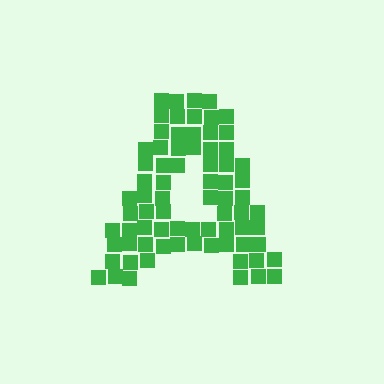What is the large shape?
The large shape is the letter A.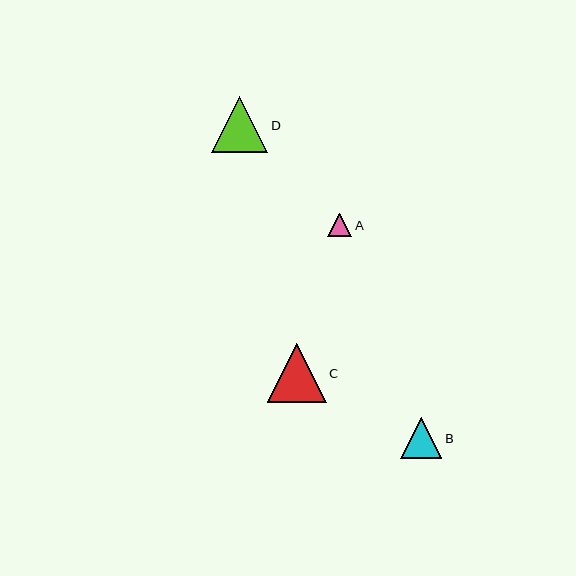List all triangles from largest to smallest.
From largest to smallest: C, D, B, A.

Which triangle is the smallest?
Triangle A is the smallest with a size of approximately 24 pixels.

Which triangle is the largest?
Triangle C is the largest with a size of approximately 59 pixels.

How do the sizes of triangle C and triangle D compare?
Triangle C and triangle D are approximately the same size.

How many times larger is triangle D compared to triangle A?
Triangle D is approximately 2.4 times the size of triangle A.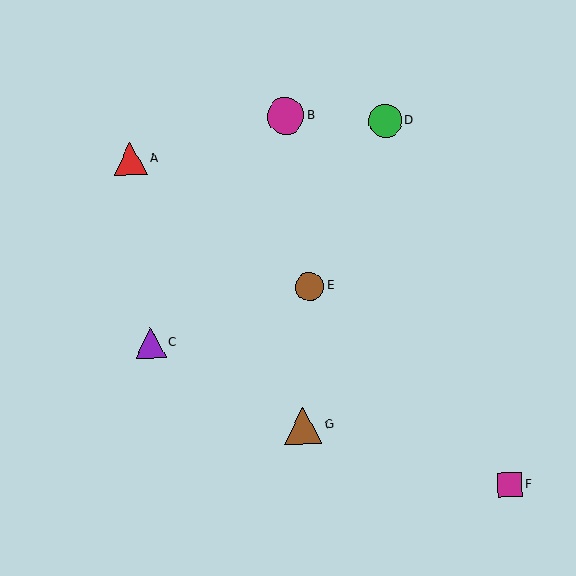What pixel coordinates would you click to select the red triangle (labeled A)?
Click at (131, 159) to select the red triangle A.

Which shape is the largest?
The brown triangle (labeled G) is the largest.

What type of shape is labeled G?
Shape G is a brown triangle.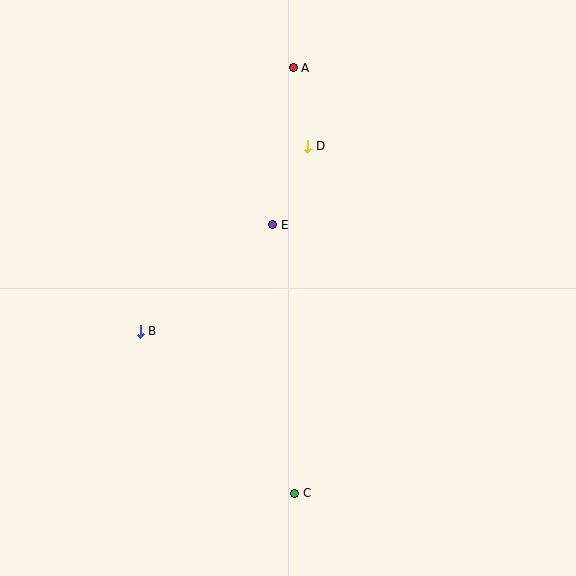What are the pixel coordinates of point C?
Point C is at (295, 493).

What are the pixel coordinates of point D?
Point D is at (308, 146).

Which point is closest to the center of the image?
Point E at (273, 225) is closest to the center.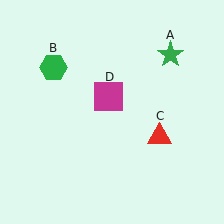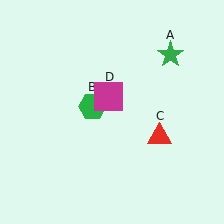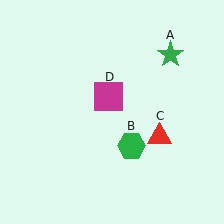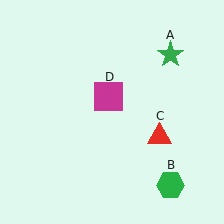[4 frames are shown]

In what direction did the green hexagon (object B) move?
The green hexagon (object B) moved down and to the right.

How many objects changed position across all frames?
1 object changed position: green hexagon (object B).